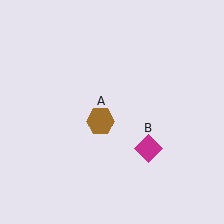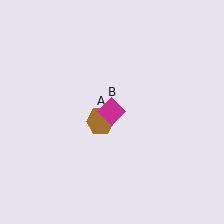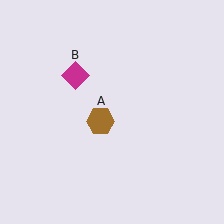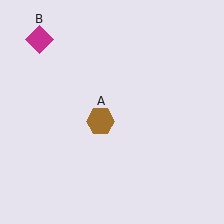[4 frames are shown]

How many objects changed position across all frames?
1 object changed position: magenta diamond (object B).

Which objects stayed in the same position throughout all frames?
Brown hexagon (object A) remained stationary.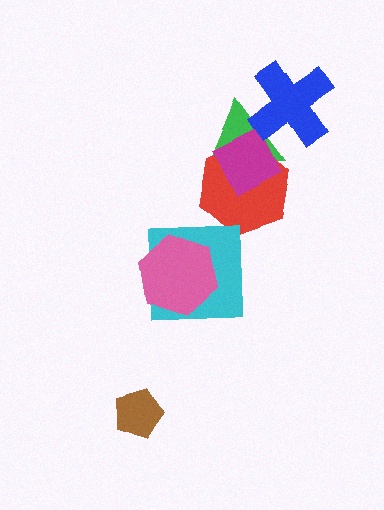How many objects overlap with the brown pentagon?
0 objects overlap with the brown pentagon.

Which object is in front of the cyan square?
The pink hexagon is in front of the cyan square.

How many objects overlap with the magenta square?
2 objects overlap with the magenta square.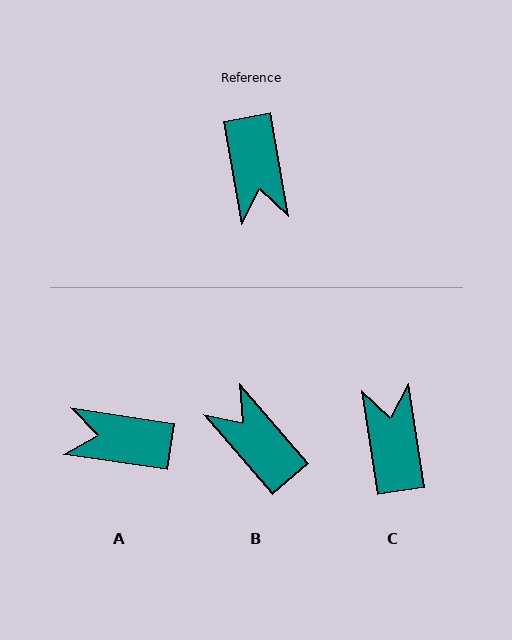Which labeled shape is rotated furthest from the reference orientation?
C, about 179 degrees away.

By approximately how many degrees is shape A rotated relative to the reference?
Approximately 108 degrees clockwise.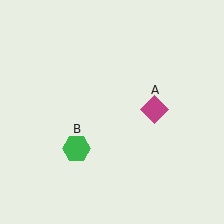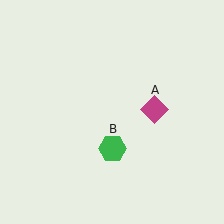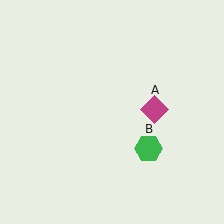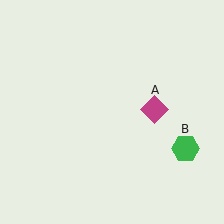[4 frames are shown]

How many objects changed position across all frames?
1 object changed position: green hexagon (object B).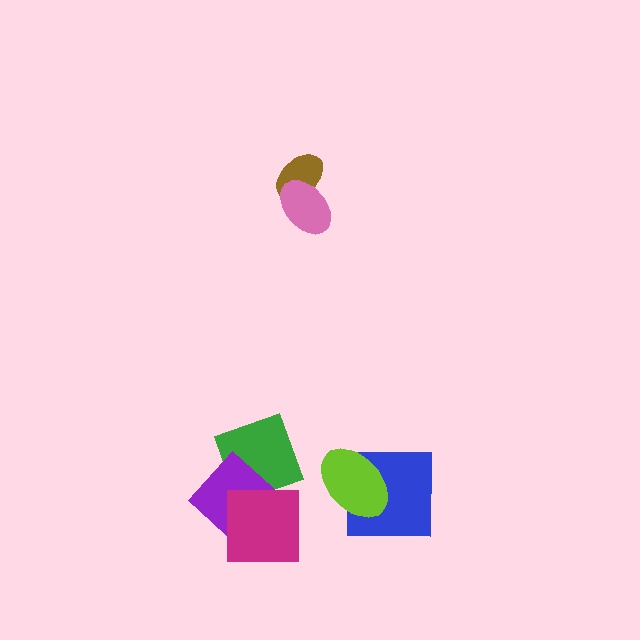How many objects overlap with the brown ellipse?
1 object overlaps with the brown ellipse.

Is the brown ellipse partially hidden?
Yes, it is partially covered by another shape.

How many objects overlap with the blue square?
1 object overlaps with the blue square.